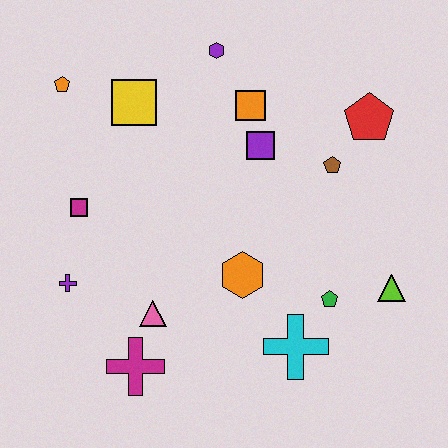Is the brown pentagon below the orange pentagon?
Yes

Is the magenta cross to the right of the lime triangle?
No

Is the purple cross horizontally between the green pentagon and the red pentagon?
No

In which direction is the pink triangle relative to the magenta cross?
The pink triangle is above the magenta cross.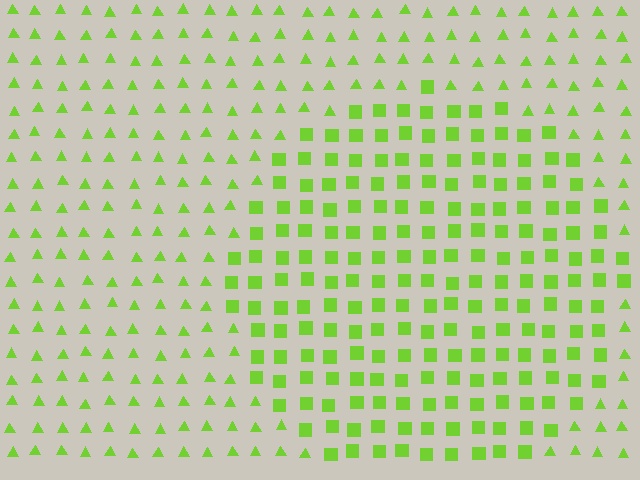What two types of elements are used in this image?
The image uses squares inside the circle region and triangles outside it.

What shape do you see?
I see a circle.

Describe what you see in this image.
The image is filled with small lime elements arranged in a uniform grid. A circle-shaped region contains squares, while the surrounding area contains triangles. The boundary is defined purely by the change in element shape.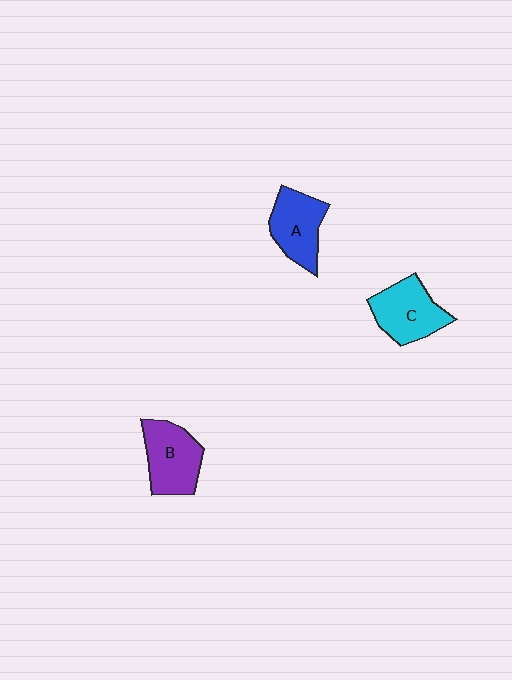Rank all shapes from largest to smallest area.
From largest to smallest: B (purple), C (cyan), A (blue).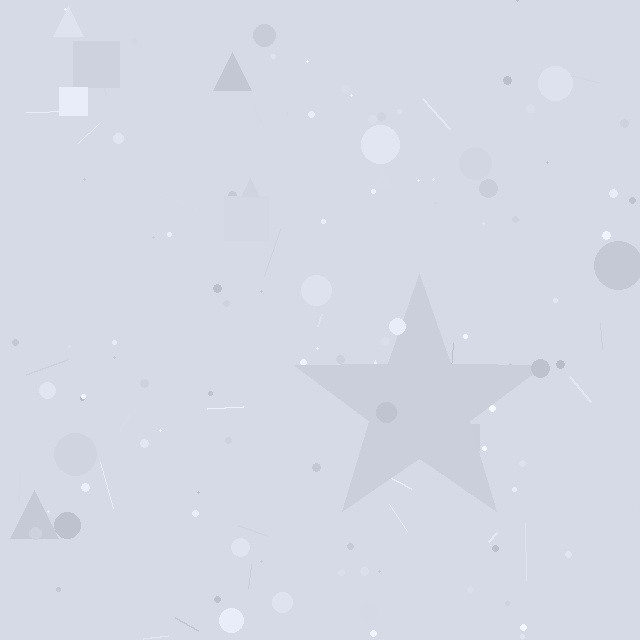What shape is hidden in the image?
A star is hidden in the image.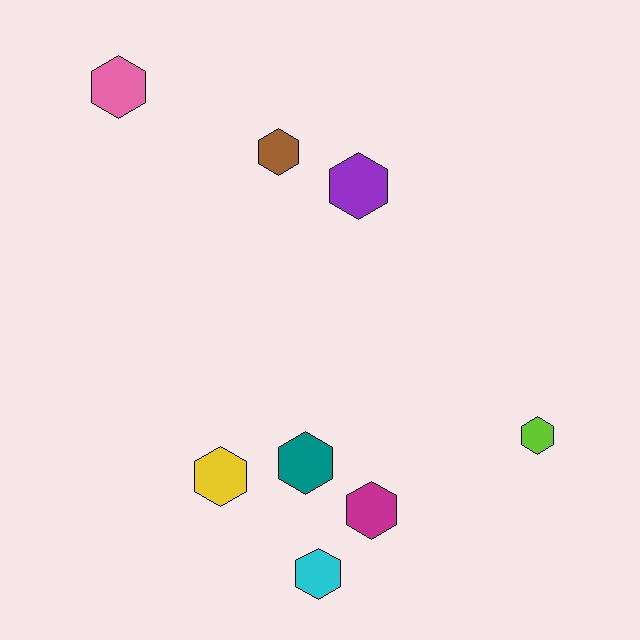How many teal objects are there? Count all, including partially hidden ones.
There is 1 teal object.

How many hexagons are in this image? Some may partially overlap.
There are 8 hexagons.